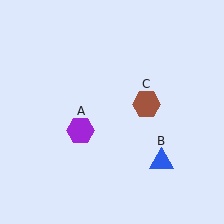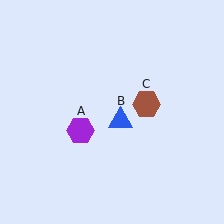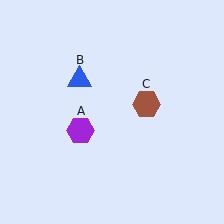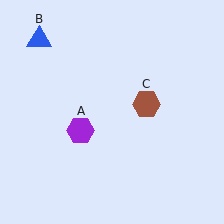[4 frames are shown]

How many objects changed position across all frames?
1 object changed position: blue triangle (object B).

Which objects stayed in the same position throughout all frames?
Purple hexagon (object A) and brown hexagon (object C) remained stationary.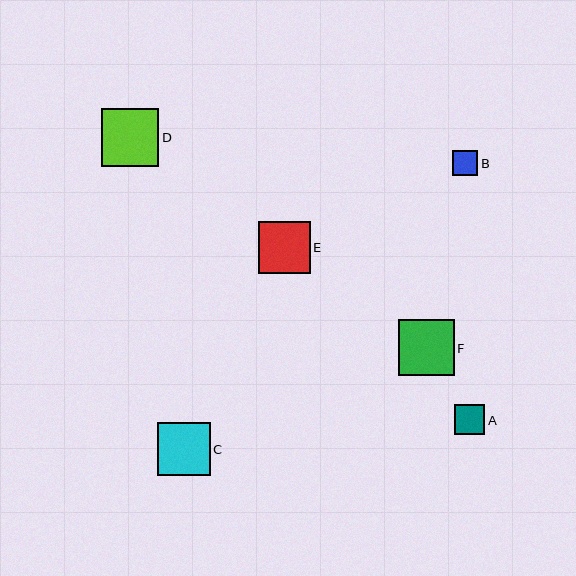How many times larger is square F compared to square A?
Square F is approximately 1.9 times the size of square A.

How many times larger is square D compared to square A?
Square D is approximately 1.9 times the size of square A.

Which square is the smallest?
Square B is the smallest with a size of approximately 26 pixels.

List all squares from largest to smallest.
From largest to smallest: D, F, C, E, A, B.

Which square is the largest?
Square D is the largest with a size of approximately 57 pixels.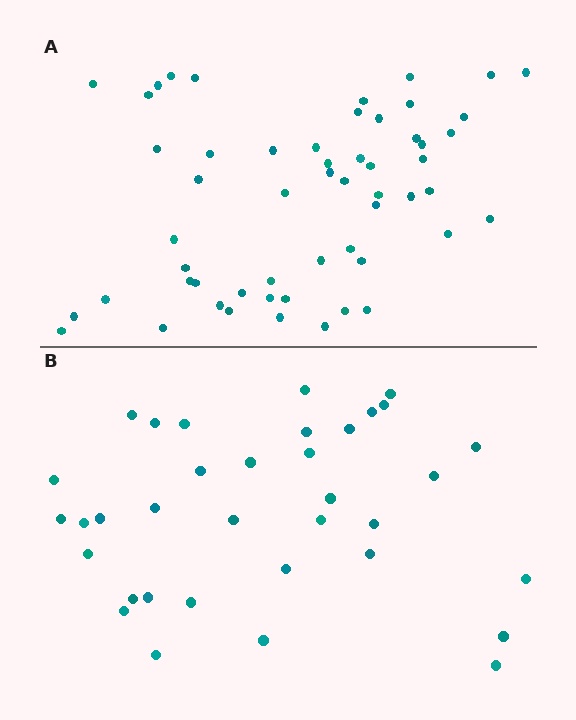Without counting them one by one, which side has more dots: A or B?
Region A (the top region) has more dots.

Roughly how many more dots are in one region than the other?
Region A has approximately 20 more dots than region B.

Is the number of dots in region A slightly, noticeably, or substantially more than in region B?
Region A has substantially more. The ratio is roughly 1.6 to 1.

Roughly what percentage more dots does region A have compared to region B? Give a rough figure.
About 55% more.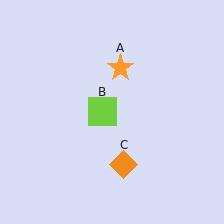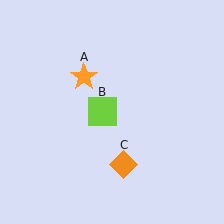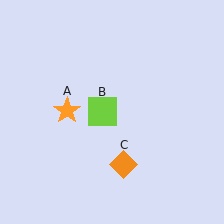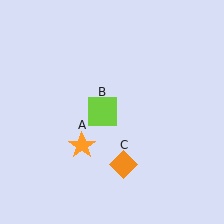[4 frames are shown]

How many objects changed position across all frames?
1 object changed position: orange star (object A).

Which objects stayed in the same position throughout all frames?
Lime square (object B) and orange diamond (object C) remained stationary.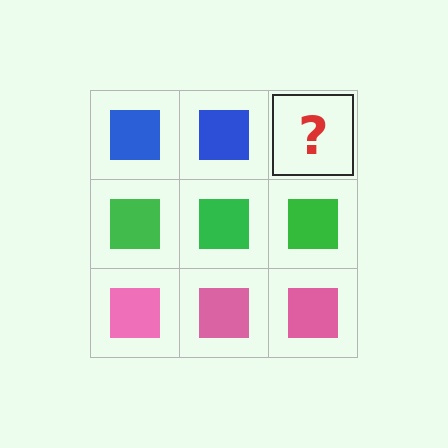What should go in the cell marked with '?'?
The missing cell should contain a blue square.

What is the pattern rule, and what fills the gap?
The rule is that each row has a consistent color. The gap should be filled with a blue square.